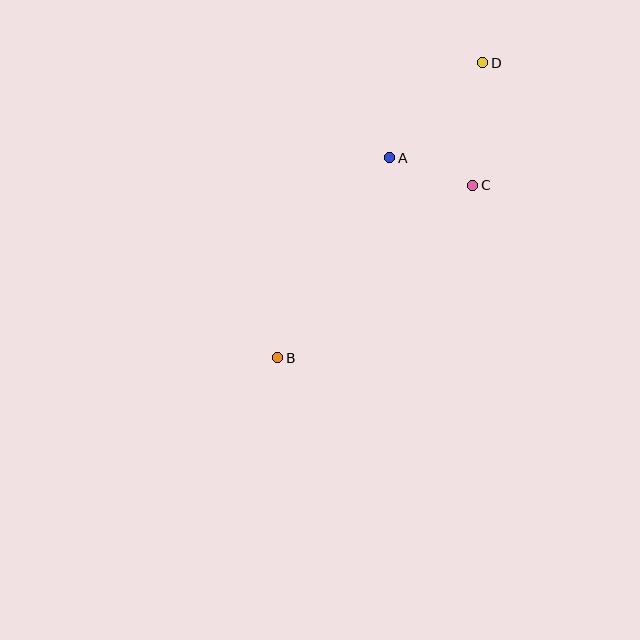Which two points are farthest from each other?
Points B and D are farthest from each other.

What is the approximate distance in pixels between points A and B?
The distance between A and B is approximately 229 pixels.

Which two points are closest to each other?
Points A and C are closest to each other.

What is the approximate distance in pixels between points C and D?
The distance between C and D is approximately 123 pixels.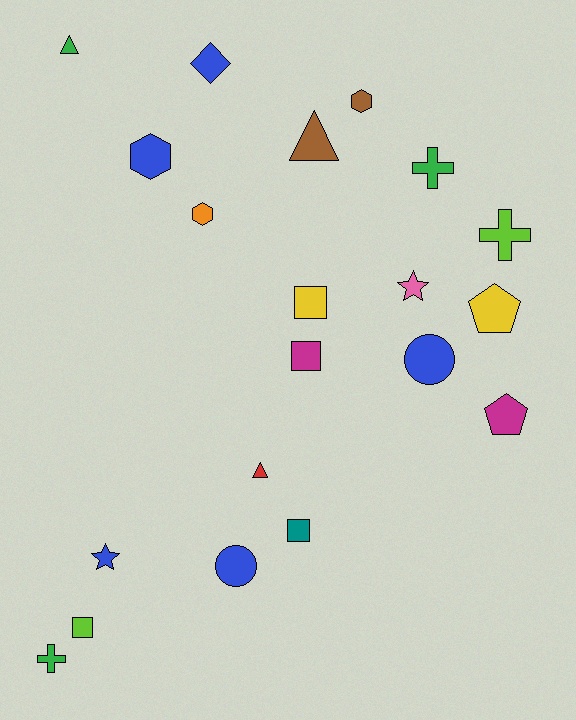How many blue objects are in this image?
There are 5 blue objects.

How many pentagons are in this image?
There are 2 pentagons.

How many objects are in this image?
There are 20 objects.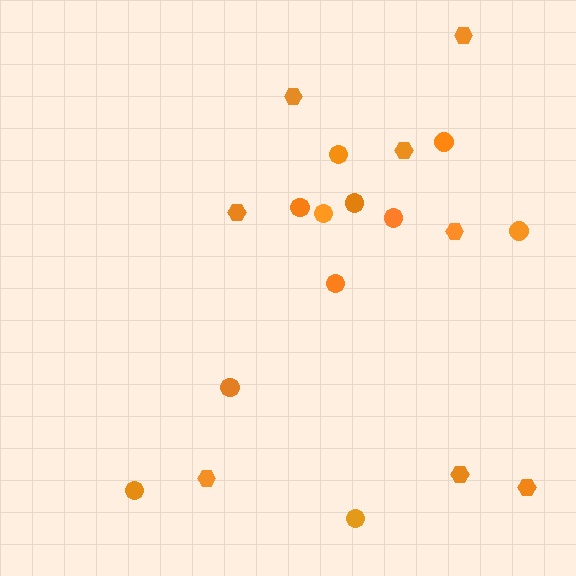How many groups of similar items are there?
There are 2 groups: one group of hexagons (8) and one group of circles (11).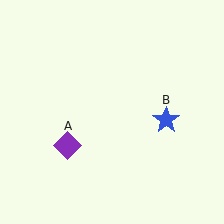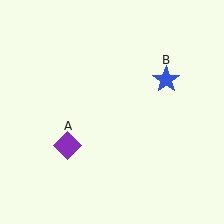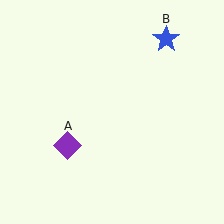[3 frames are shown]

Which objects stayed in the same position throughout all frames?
Purple diamond (object A) remained stationary.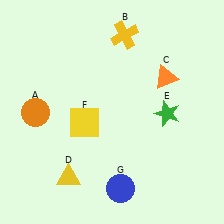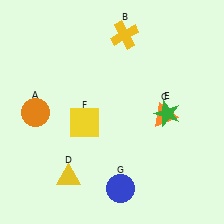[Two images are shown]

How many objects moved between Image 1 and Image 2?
1 object moved between the two images.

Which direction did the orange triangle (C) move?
The orange triangle (C) moved down.